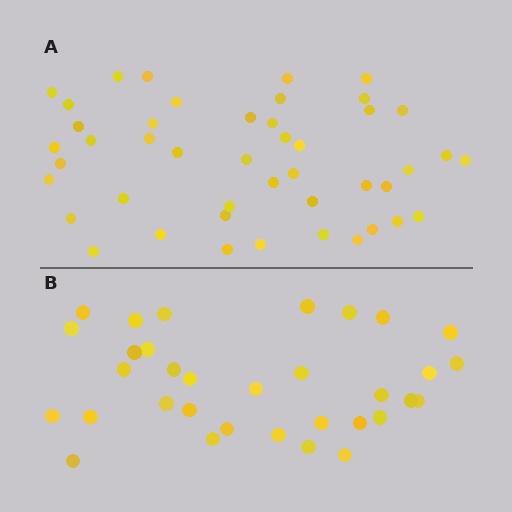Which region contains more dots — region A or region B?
Region A (the top region) has more dots.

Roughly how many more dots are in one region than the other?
Region A has roughly 12 or so more dots than region B.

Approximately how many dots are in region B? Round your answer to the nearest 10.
About 30 dots. (The exact count is 33, which rounds to 30.)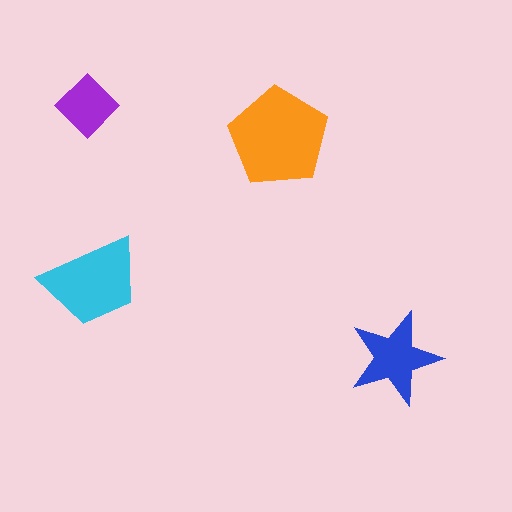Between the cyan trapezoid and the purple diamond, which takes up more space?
The cyan trapezoid.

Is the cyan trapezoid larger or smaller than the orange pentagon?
Smaller.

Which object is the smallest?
The purple diamond.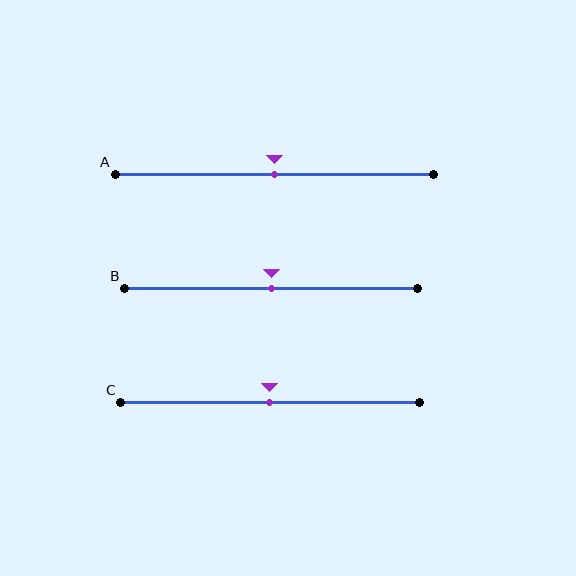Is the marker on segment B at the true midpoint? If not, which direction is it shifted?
Yes, the marker on segment B is at the true midpoint.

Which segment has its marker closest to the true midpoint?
Segment A has its marker closest to the true midpoint.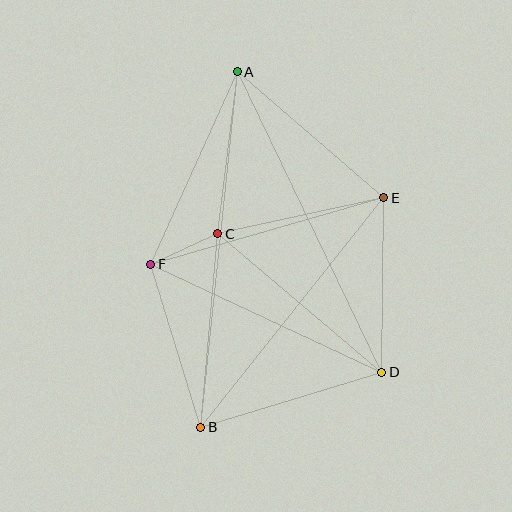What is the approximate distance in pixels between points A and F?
The distance between A and F is approximately 211 pixels.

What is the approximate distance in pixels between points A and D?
The distance between A and D is approximately 333 pixels.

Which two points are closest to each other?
Points C and F are closest to each other.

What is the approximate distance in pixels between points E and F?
The distance between E and F is approximately 243 pixels.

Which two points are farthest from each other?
Points A and B are farthest from each other.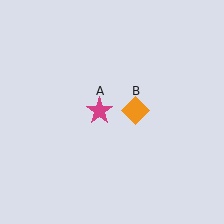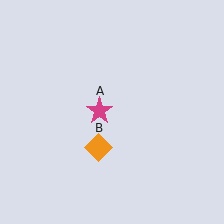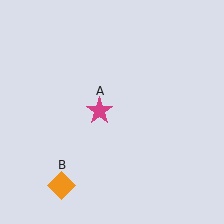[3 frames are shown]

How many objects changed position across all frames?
1 object changed position: orange diamond (object B).